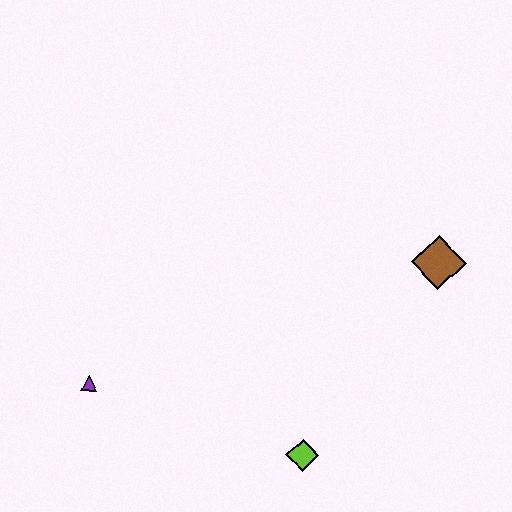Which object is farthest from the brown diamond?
The purple triangle is farthest from the brown diamond.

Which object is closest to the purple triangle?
The lime diamond is closest to the purple triangle.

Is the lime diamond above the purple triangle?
No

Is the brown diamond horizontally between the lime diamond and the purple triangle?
No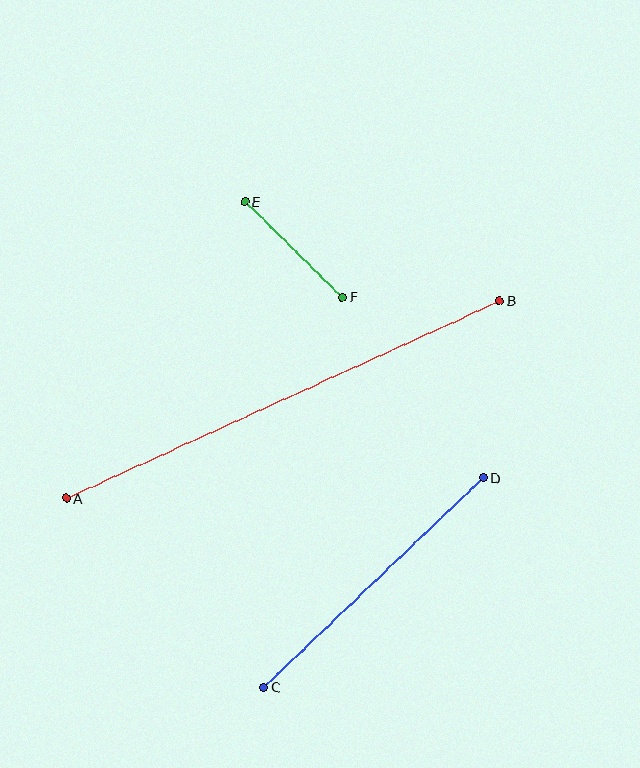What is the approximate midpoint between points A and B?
The midpoint is at approximately (283, 399) pixels.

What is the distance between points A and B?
The distance is approximately 476 pixels.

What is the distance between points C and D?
The distance is approximately 303 pixels.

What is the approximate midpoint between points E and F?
The midpoint is at approximately (293, 249) pixels.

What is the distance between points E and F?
The distance is approximately 136 pixels.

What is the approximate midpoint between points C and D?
The midpoint is at approximately (374, 582) pixels.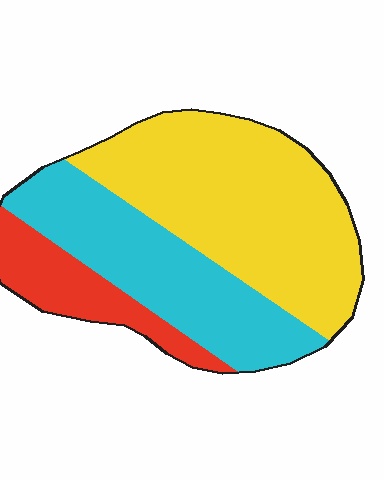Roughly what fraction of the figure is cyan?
Cyan covers around 35% of the figure.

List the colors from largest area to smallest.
From largest to smallest: yellow, cyan, red.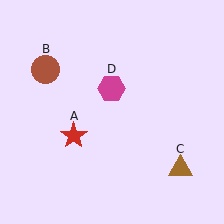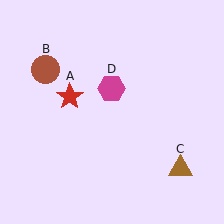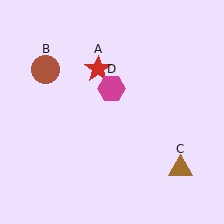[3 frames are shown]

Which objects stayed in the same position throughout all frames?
Brown circle (object B) and brown triangle (object C) and magenta hexagon (object D) remained stationary.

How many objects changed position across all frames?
1 object changed position: red star (object A).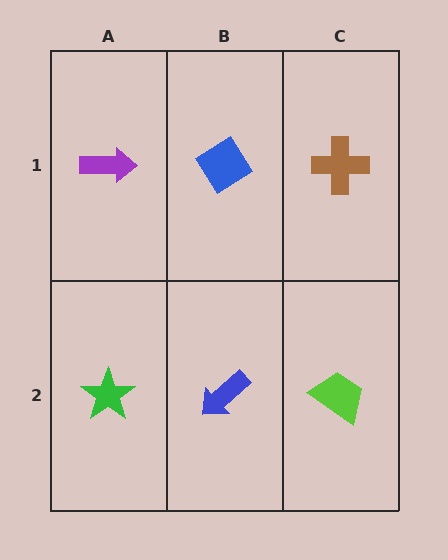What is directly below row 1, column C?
A lime trapezoid.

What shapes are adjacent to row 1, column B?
A blue arrow (row 2, column B), a purple arrow (row 1, column A), a brown cross (row 1, column C).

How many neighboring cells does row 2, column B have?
3.